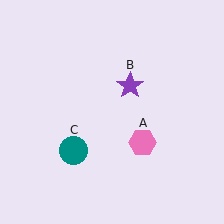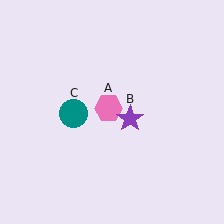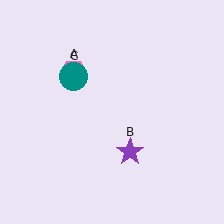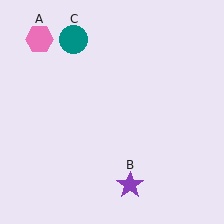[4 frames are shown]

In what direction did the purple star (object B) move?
The purple star (object B) moved down.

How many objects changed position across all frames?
3 objects changed position: pink hexagon (object A), purple star (object B), teal circle (object C).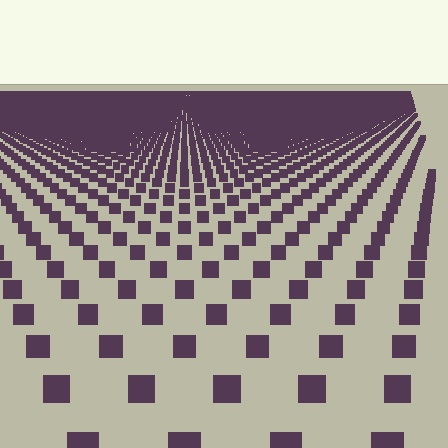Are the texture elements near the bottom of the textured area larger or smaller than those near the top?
Larger. Near the bottom, elements are closer to the viewer and appear at a bigger on-screen size.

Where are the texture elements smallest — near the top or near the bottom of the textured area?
Near the top.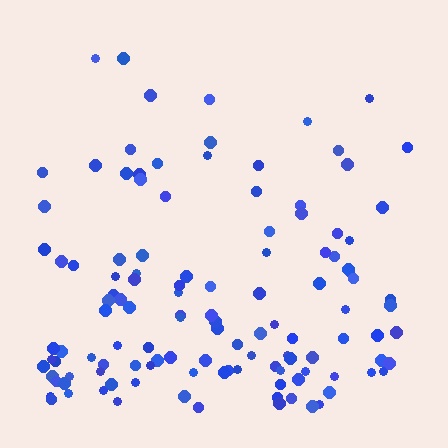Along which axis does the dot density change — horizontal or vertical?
Vertical.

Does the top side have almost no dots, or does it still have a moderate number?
Still a moderate number, just noticeably fewer than the bottom.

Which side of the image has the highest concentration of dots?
The bottom.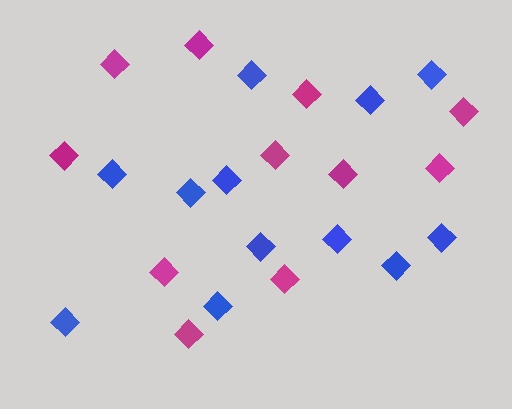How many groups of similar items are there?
There are 2 groups: one group of blue diamonds (12) and one group of magenta diamonds (11).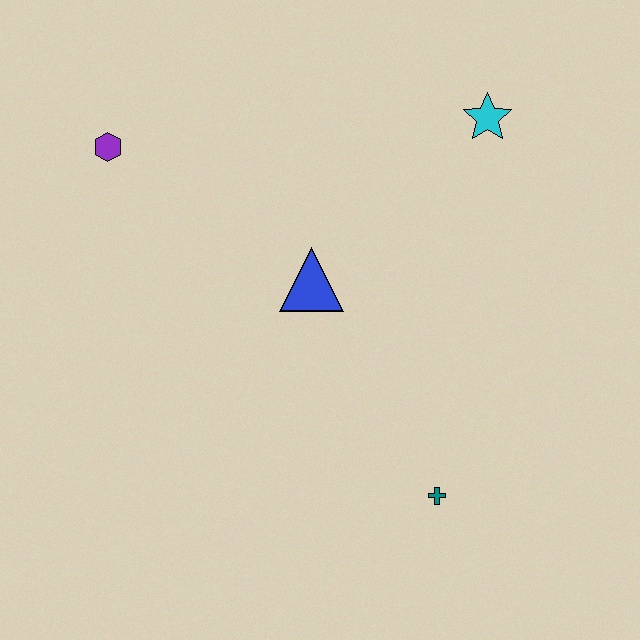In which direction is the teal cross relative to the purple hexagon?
The teal cross is below the purple hexagon.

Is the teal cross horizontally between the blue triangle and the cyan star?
Yes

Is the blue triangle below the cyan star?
Yes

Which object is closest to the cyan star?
The blue triangle is closest to the cyan star.